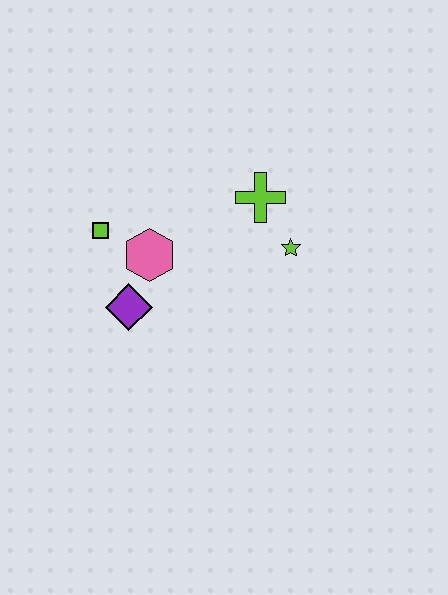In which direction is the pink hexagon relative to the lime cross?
The pink hexagon is to the left of the lime cross.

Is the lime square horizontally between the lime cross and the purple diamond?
No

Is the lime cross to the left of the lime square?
No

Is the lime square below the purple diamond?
No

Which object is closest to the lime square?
The pink hexagon is closest to the lime square.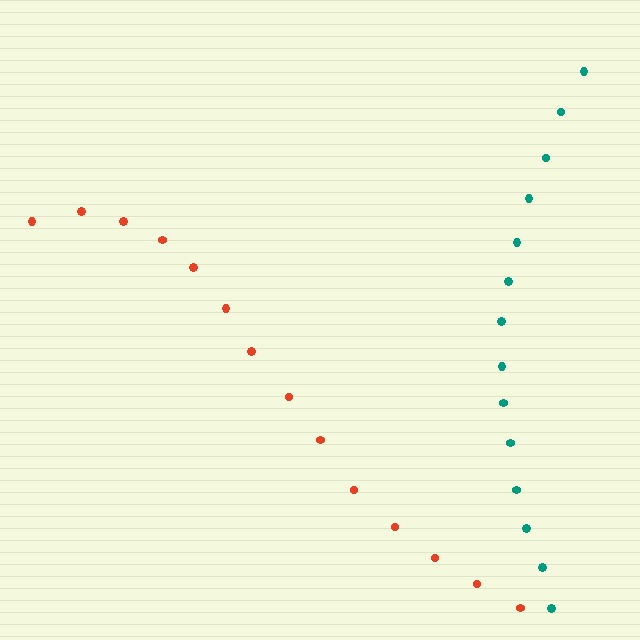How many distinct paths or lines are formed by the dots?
There are 2 distinct paths.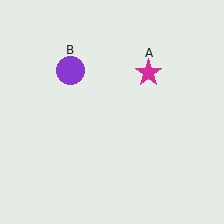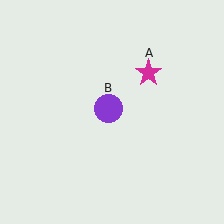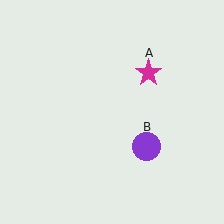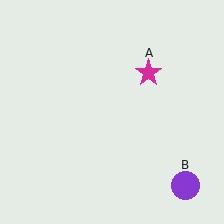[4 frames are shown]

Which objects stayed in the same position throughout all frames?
Magenta star (object A) remained stationary.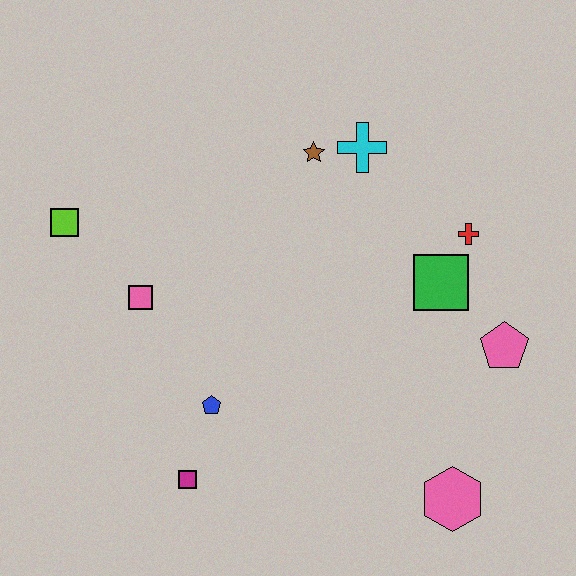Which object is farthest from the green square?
The lime square is farthest from the green square.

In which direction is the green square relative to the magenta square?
The green square is to the right of the magenta square.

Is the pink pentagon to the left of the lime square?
No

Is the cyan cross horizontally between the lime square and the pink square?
No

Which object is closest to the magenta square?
The blue pentagon is closest to the magenta square.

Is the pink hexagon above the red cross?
No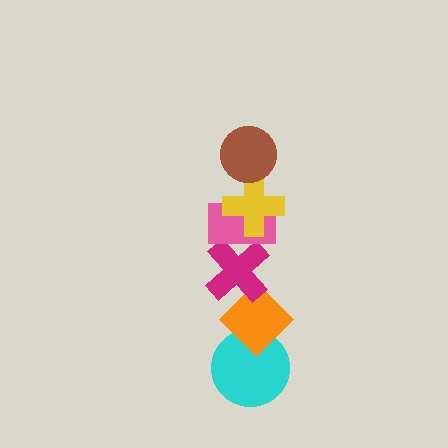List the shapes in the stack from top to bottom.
From top to bottom: the brown circle, the yellow cross, the pink rectangle, the magenta cross, the orange diamond, the cyan circle.